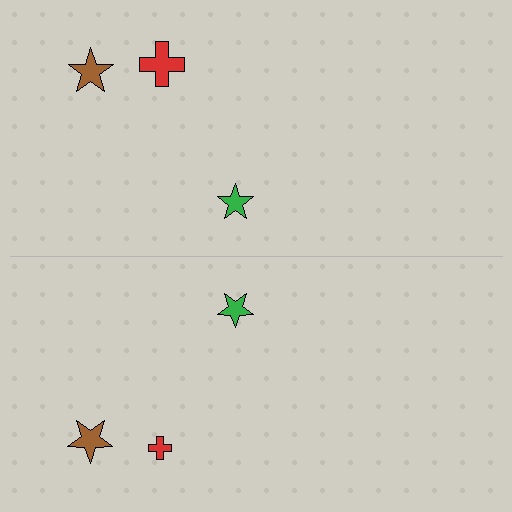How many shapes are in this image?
There are 6 shapes in this image.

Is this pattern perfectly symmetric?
No, the pattern is not perfectly symmetric. The red cross on the bottom side has a different size than its mirror counterpart.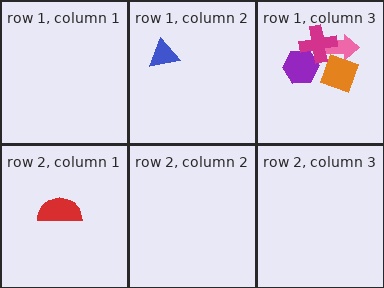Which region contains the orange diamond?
The row 1, column 3 region.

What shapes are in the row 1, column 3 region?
The purple hexagon, the pink arrow, the orange diamond, the magenta cross.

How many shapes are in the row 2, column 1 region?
1.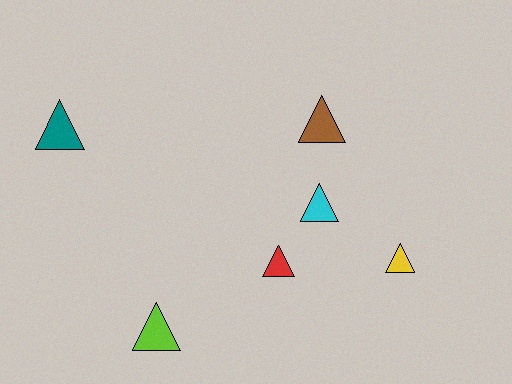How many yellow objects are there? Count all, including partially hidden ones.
There is 1 yellow object.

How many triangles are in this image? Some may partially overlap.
There are 6 triangles.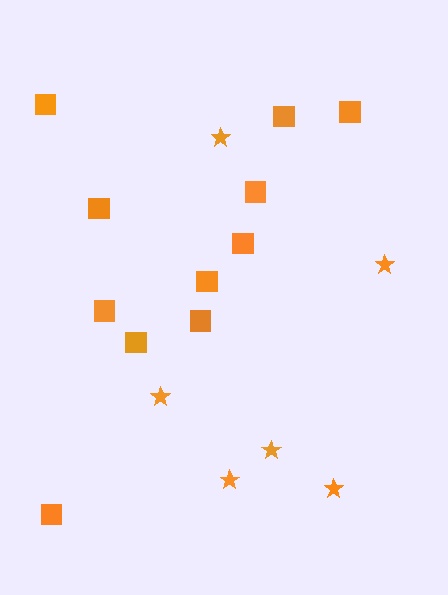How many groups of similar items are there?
There are 2 groups: one group of stars (6) and one group of squares (11).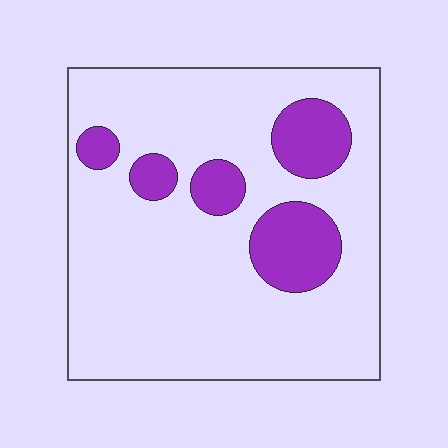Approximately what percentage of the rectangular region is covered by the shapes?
Approximately 20%.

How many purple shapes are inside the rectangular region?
5.